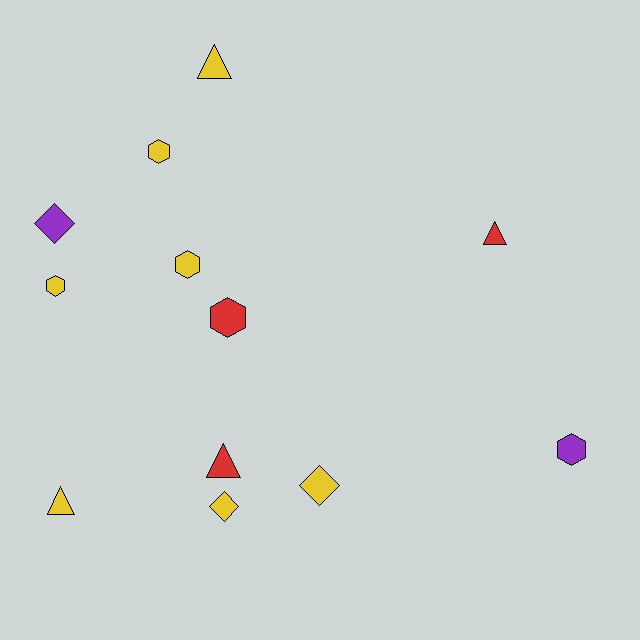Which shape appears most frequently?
Hexagon, with 5 objects.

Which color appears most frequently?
Yellow, with 7 objects.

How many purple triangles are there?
There are no purple triangles.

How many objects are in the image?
There are 12 objects.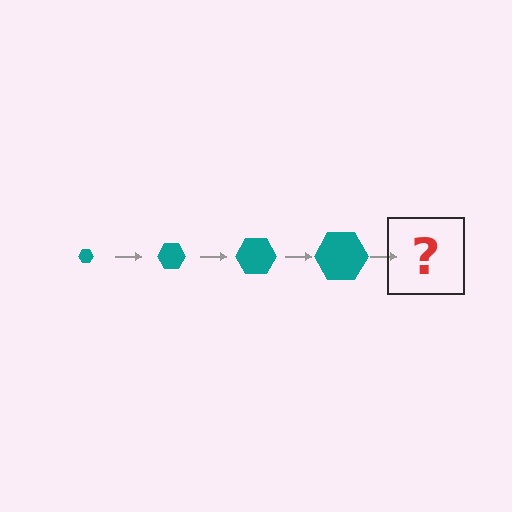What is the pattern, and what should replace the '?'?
The pattern is that the hexagon gets progressively larger each step. The '?' should be a teal hexagon, larger than the previous one.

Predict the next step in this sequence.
The next step is a teal hexagon, larger than the previous one.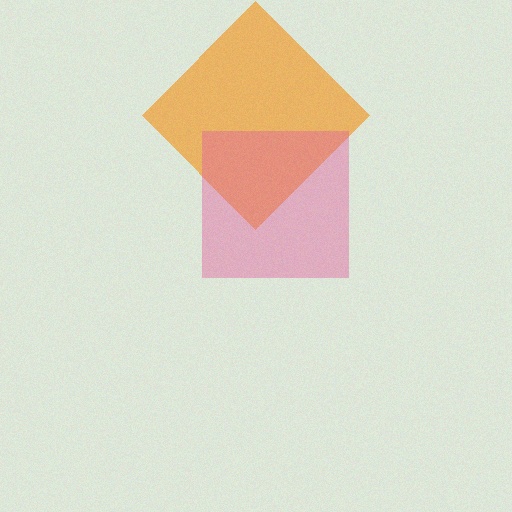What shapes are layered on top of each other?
The layered shapes are: an orange diamond, a pink square.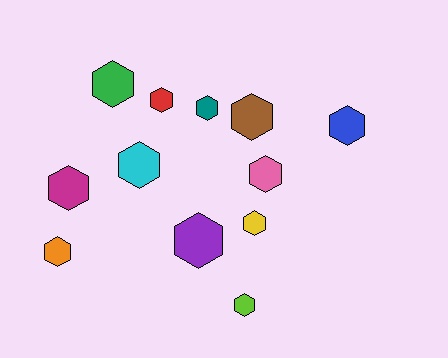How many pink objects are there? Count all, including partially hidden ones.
There is 1 pink object.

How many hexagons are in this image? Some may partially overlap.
There are 12 hexagons.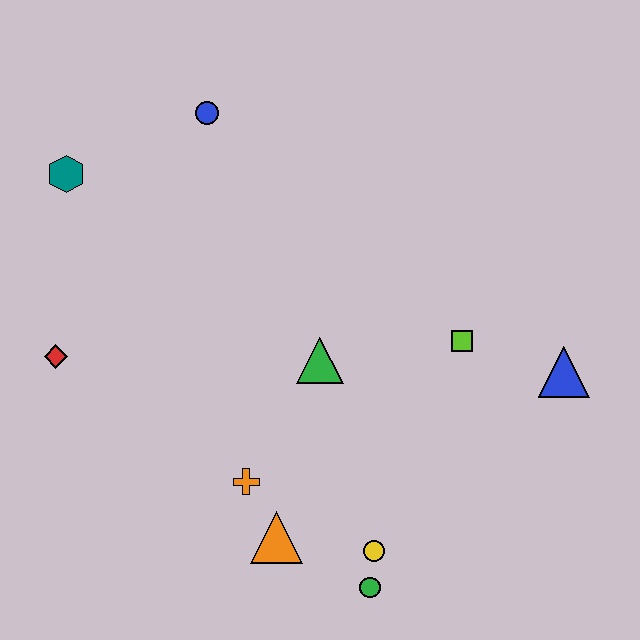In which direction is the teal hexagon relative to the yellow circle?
The teal hexagon is above the yellow circle.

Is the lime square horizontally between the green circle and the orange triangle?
No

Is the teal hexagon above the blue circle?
No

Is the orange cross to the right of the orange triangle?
No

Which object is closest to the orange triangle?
The orange cross is closest to the orange triangle.